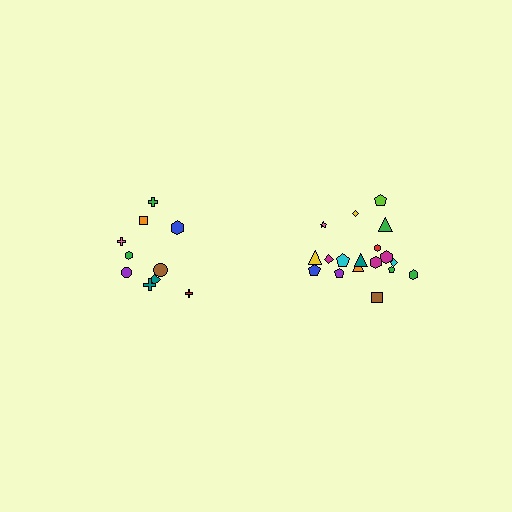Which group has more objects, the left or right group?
The right group.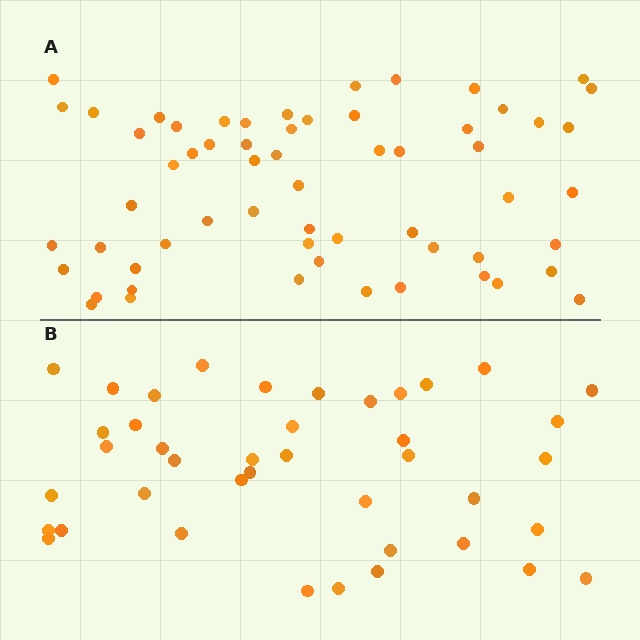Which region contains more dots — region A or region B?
Region A (the top region) has more dots.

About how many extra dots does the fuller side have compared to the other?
Region A has approximately 20 more dots than region B.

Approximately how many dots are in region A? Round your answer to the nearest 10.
About 60 dots.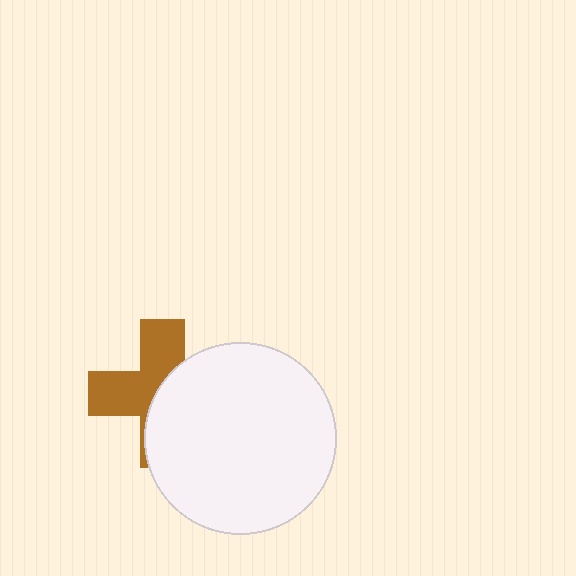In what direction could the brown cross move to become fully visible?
The brown cross could move left. That would shift it out from behind the white circle entirely.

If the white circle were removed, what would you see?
You would see the complete brown cross.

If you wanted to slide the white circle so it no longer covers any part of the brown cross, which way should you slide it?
Slide it right — that is the most direct way to separate the two shapes.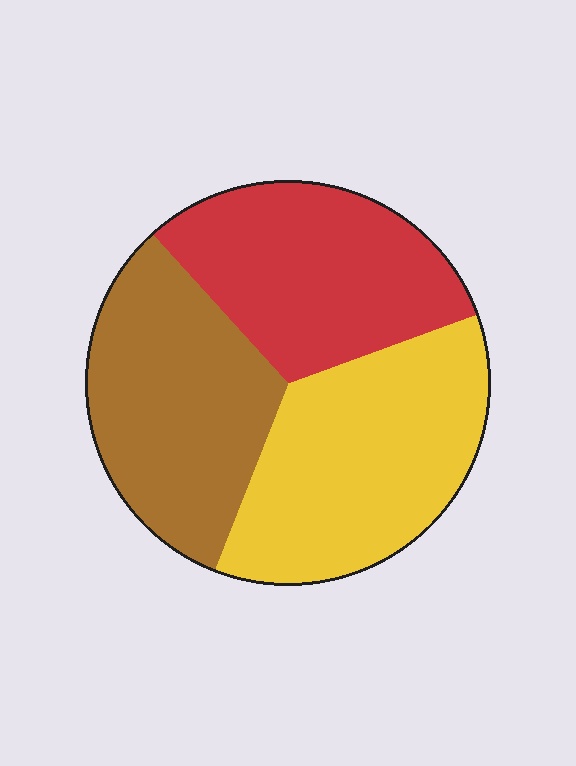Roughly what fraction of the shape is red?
Red takes up between a sixth and a third of the shape.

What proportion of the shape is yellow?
Yellow covers roughly 35% of the shape.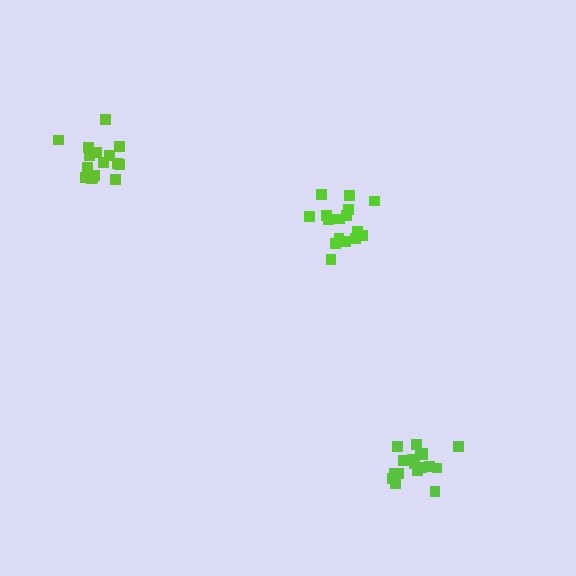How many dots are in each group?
Group 1: 16 dots, Group 2: 16 dots, Group 3: 18 dots (50 total).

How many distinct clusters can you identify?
There are 3 distinct clusters.